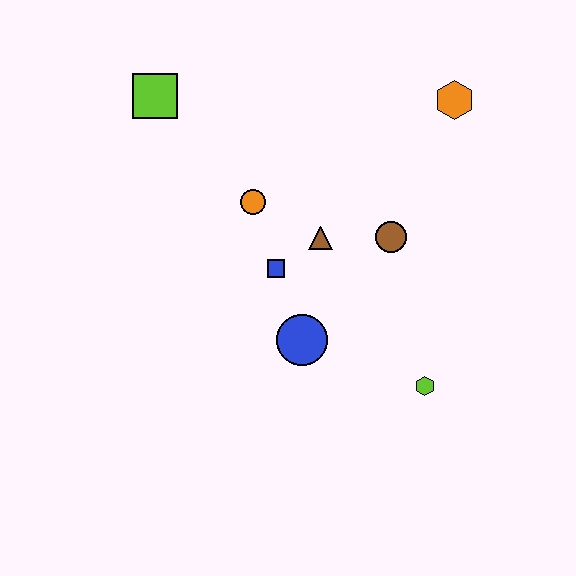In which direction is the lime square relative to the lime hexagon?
The lime square is above the lime hexagon.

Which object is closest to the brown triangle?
The blue square is closest to the brown triangle.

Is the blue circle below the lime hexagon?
No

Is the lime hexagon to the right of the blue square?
Yes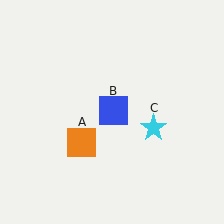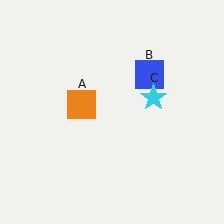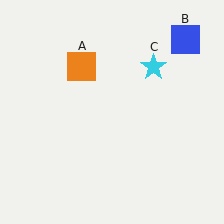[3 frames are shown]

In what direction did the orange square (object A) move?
The orange square (object A) moved up.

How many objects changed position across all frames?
3 objects changed position: orange square (object A), blue square (object B), cyan star (object C).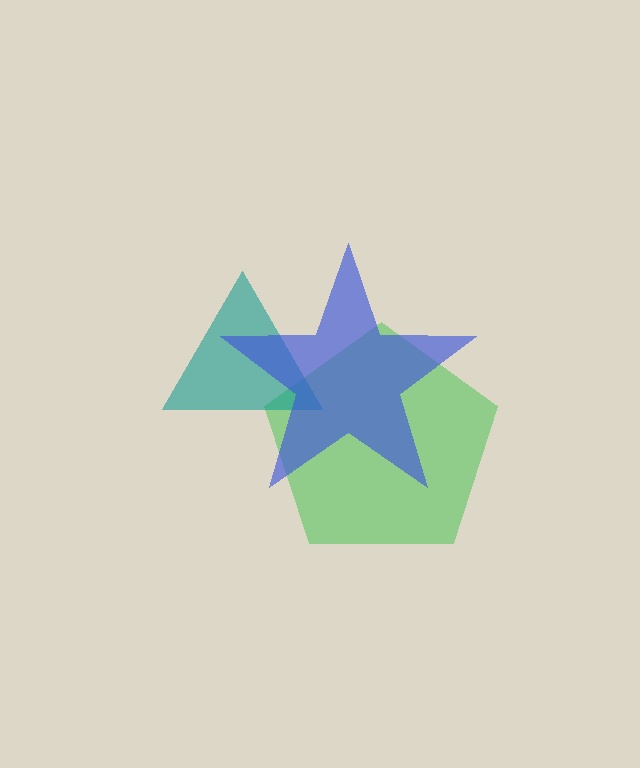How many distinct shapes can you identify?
There are 3 distinct shapes: a green pentagon, a teal triangle, a blue star.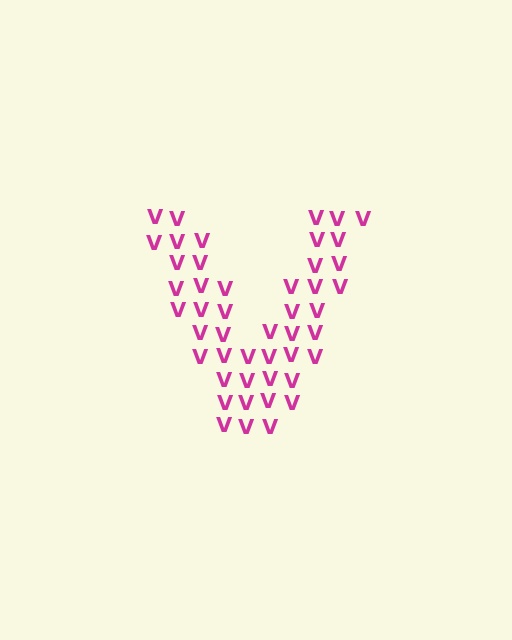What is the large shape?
The large shape is the letter V.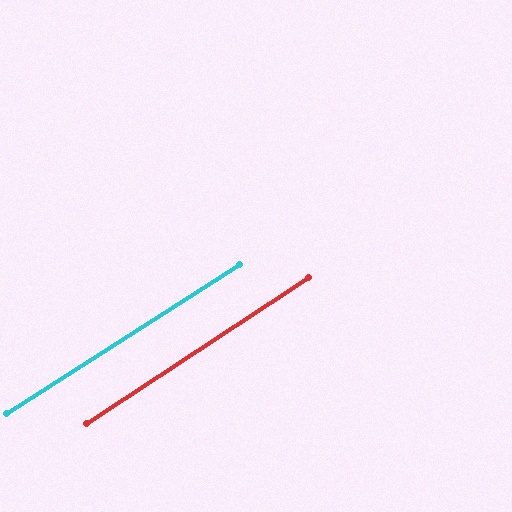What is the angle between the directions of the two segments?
Approximately 1 degree.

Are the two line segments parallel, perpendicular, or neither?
Parallel — their directions differ by only 0.8°.